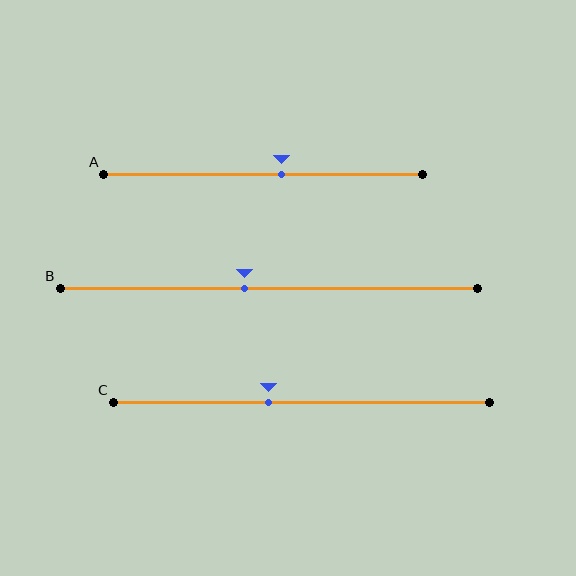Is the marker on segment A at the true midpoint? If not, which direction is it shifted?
No, the marker on segment A is shifted to the right by about 6% of the segment length.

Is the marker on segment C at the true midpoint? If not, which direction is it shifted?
No, the marker on segment C is shifted to the left by about 9% of the segment length.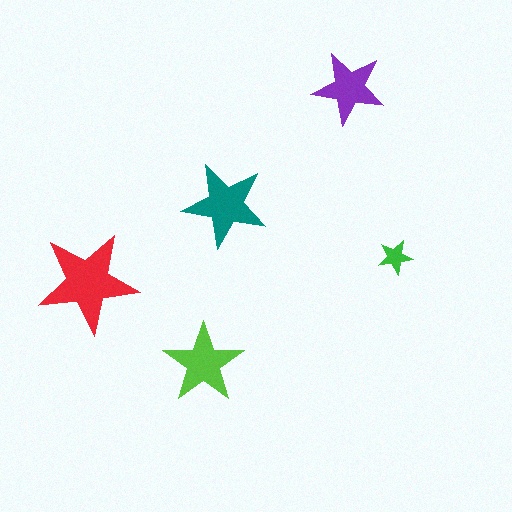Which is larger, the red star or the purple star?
The red one.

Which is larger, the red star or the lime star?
The red one.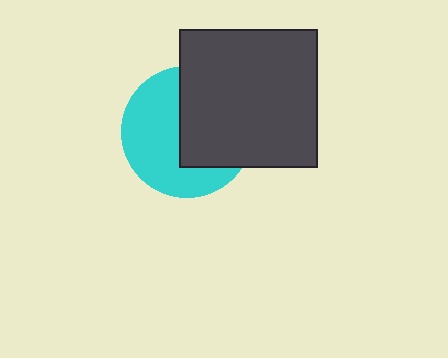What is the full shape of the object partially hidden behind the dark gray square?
The partially hidden object is a cyan circle.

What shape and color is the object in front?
The object in front is a dark gray square.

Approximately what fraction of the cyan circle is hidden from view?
Roughly 47% of the cyan circle is hidden behind the dark gray square.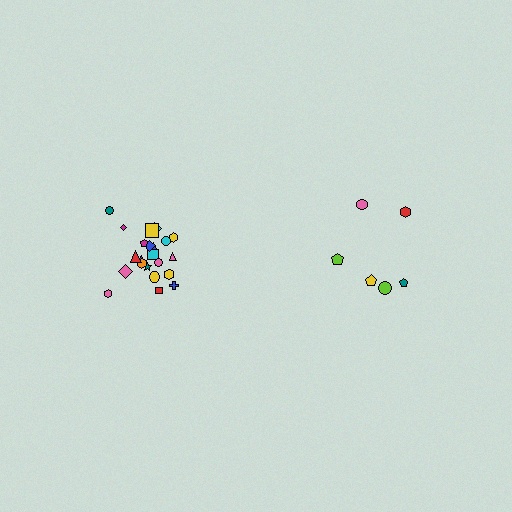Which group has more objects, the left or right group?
The left group.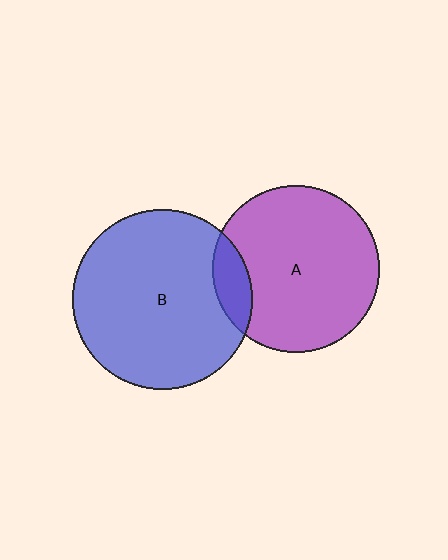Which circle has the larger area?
Circle B (blue).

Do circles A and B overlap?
Yes.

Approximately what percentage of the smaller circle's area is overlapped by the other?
Approximately 10%.